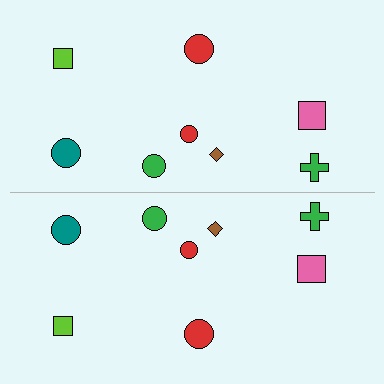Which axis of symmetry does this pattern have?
The pattern has a horizontal axis of symmetry running through the center of the image.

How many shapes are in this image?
There are 16 shapes in this image.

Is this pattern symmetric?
Yes, this pattern has bilateral (reflection) symmetry.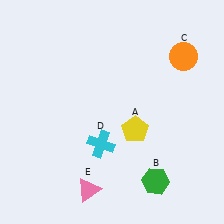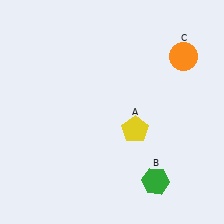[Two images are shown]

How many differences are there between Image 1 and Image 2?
There are 2 differences between the two images.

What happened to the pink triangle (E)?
The pink triangle (E) was removed in Image 2. It was in the bottom-left area of Image 1.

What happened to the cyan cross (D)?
The cyan cross (D) was removed in Image 2. It was in the bottom-left area of Image 1.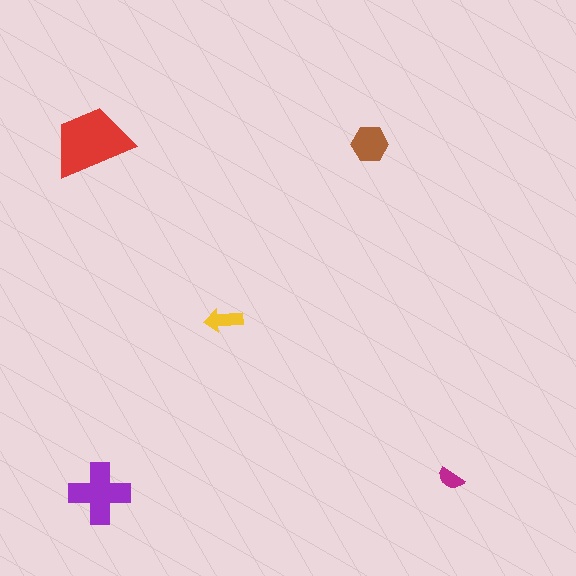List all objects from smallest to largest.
The magenta semicircle, the yellow arrow, the brown hexagon, the purple cross, the red trapezoid.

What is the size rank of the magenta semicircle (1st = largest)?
5th.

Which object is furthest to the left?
The red trapezoid is leftmost.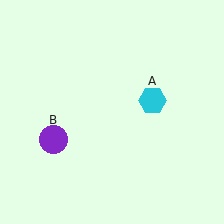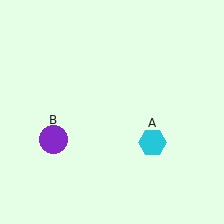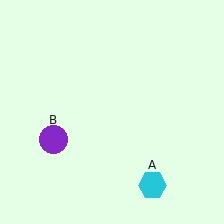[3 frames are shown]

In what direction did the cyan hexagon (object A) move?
The cyan hexagon (object A) moved down.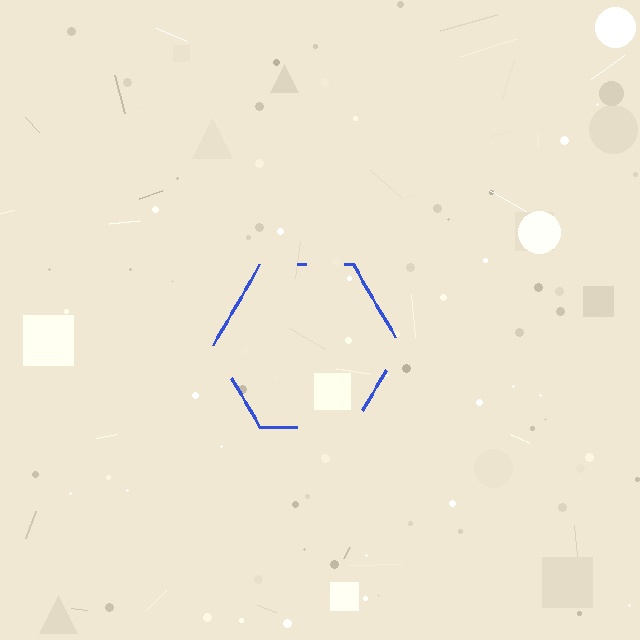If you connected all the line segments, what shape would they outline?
They would outline a hexagon.